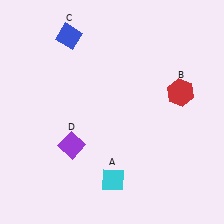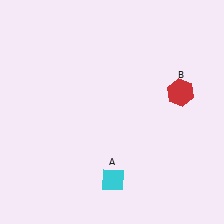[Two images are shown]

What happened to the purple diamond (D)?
The purple diamond (D) was removed in Image 2. It was in the bottom-left area of Image 1.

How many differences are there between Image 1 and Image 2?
There are 2 differences between the two images.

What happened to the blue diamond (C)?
The blue diamond (C) was removed in Image 2. It was in the top-left area of Image 1.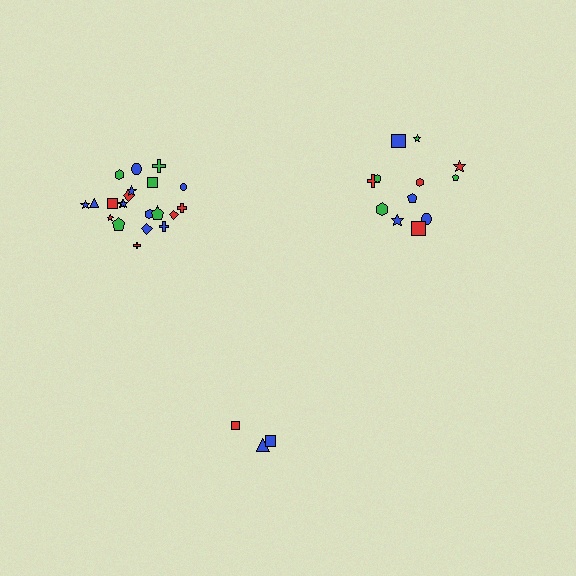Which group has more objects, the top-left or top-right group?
The top-left group.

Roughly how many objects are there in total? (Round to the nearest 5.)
Roughly 35 objects in total.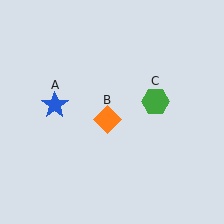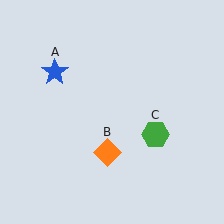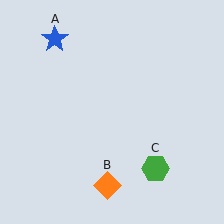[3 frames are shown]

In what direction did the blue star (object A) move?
The blue star (object A) moved up.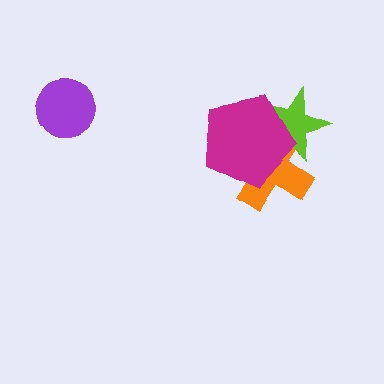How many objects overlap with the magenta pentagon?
2 objects overlap with the magenta pentagon.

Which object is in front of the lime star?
The magenta pentagon is in front of the lime star.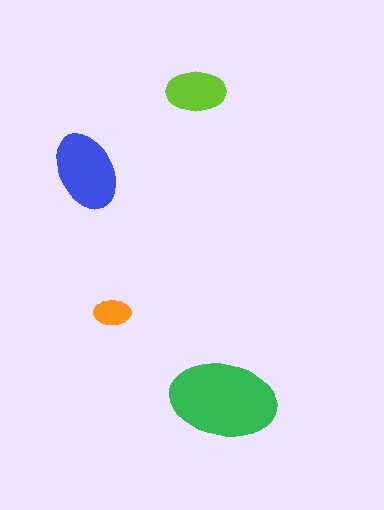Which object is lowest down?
The green ellipse is bottommost.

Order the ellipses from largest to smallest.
the green one, the blue one, the lime one, the orange one.